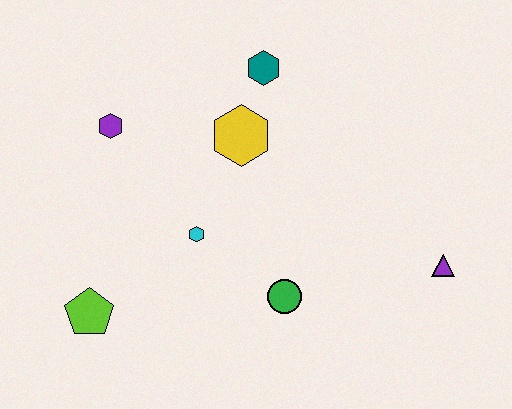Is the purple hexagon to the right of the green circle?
No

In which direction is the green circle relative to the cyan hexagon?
The green circle is to the right of the cyan hexagon.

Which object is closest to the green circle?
The cyan hexagon is closest to the green circle.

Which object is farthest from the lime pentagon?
The purple triangle is farthest from the lime pentagon.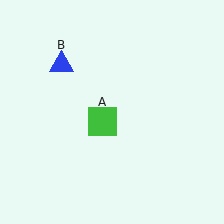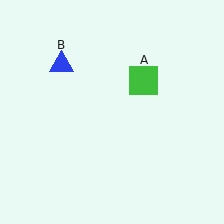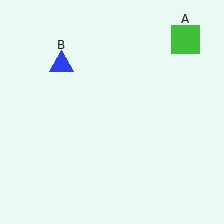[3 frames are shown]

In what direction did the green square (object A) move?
The green square (object A) moved up and to the right.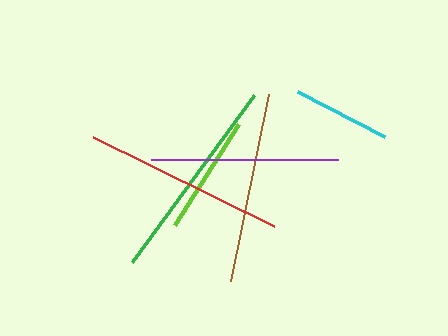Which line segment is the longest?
The green line is the longest at approximately 207 pixels.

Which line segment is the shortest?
The cyan line is the shortest at approximately 98 pixels.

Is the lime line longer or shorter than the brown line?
The brown line is longer than the lime line.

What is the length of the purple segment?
The purple segment is approximately 187 pixels long.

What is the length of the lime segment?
The lime segment is approximately 119 pixels long.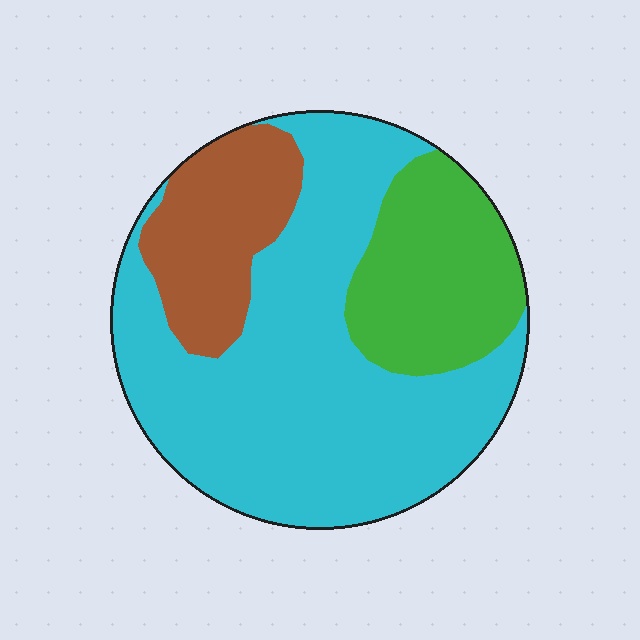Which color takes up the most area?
Cyan, at roughly 60%.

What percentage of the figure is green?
Green takes up about one fifth (1/5) of the figure.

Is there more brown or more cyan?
Cyan.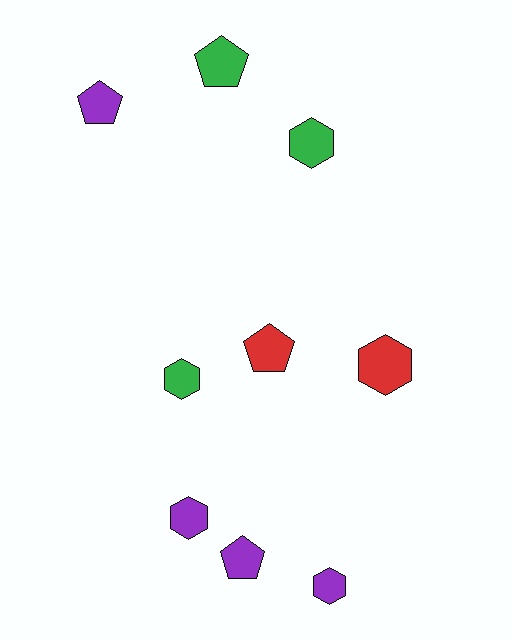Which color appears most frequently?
Purple, with 4 objects.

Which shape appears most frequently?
Hexagon, with 5 objects.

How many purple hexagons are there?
There are 2 purple hexagons.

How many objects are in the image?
There are 9 objects.